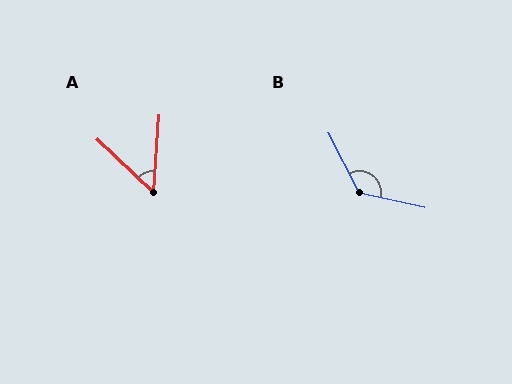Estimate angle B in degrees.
Approximately 129 degrees.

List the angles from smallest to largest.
A (51°), B (129°).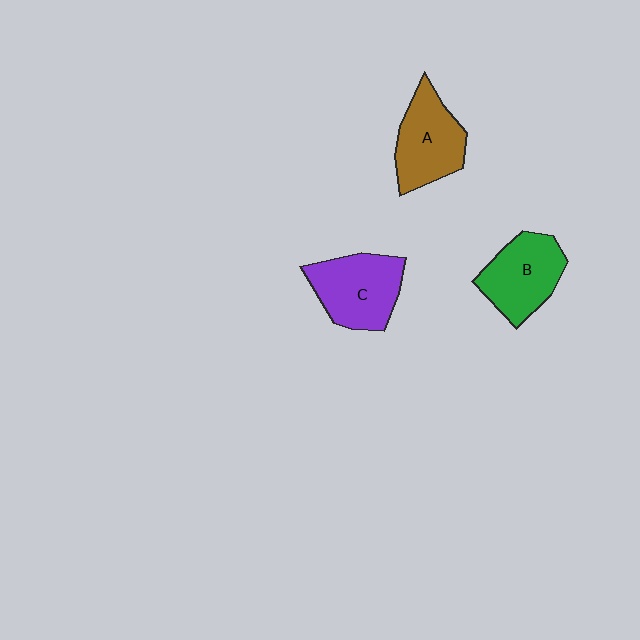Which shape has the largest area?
Shape C (purple).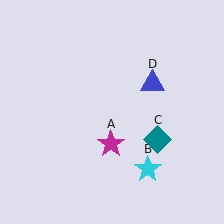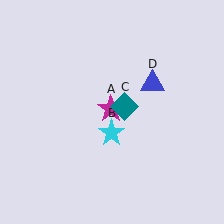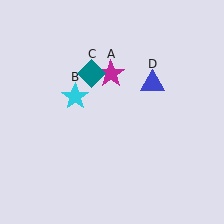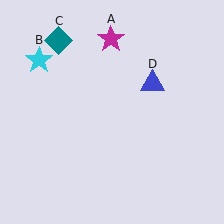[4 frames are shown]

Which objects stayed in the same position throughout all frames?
Blue triangle (object D) remained stationary.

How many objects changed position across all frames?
3 objects changed position: magenta star (object A), cyan star (object B), teal diamond (object C).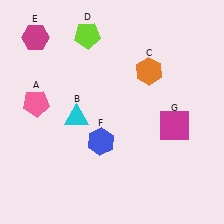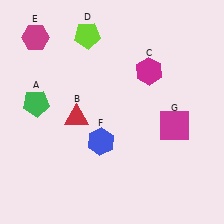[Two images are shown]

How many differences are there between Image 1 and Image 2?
There are 3 differences between the two images.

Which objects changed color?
A changed from pink to green. B changed from cyan to red. C changed from orange to magenta.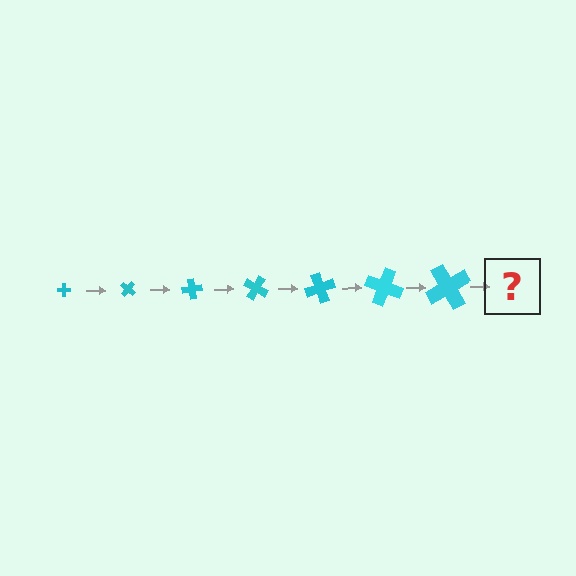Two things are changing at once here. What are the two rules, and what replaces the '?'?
The two rules are that the cross grows larger each step and it rotates 40 degrees each step. The '?' should be a cross, larger than the previous one and rotated 280 degrees from the start.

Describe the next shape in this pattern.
It should be a cross, larger than the previous one and rotated 280 degrees from the start.